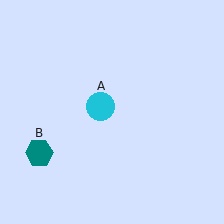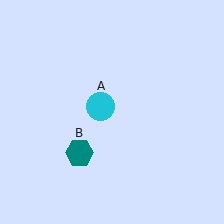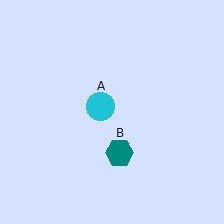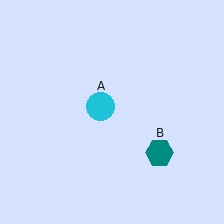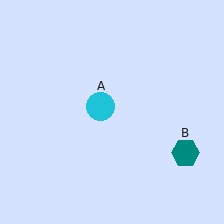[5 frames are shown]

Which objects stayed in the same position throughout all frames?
Cyan circle (object A) remained stationary.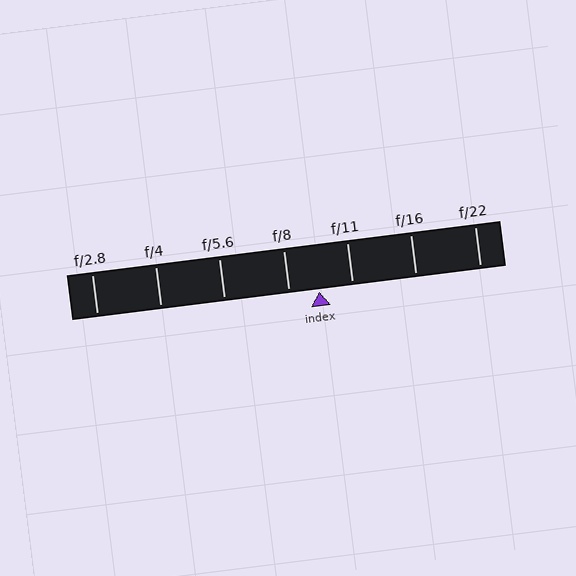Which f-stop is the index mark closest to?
The index mark is closest to f/8.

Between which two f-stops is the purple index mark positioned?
The index mark is between f/8 and f/11.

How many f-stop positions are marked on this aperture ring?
There are 7 f-stop positions marked.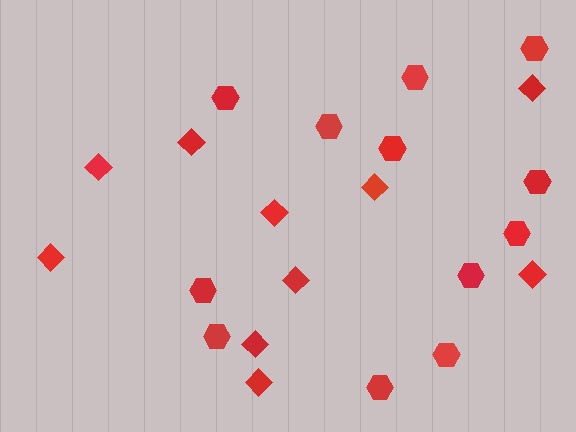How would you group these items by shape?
There are 2 groups: one group of diamonds (10) and one group of hexagons (12).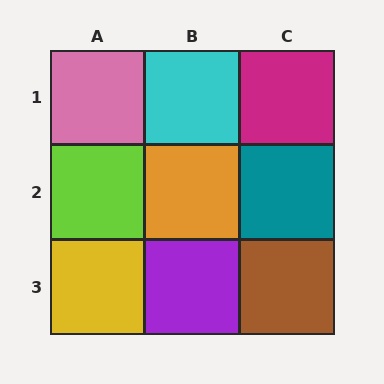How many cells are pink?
1 cell is pink.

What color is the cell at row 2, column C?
Teal.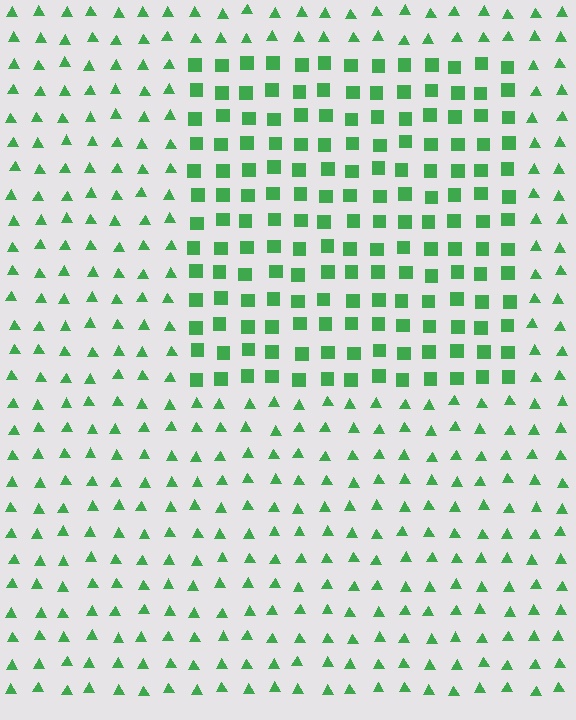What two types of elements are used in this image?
The image uses squares inside the rectangle region and triangles outside it.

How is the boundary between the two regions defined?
The boundary is defined by a change in element shape: squares inside vs. triangles outside. All elements share the same color and spacing.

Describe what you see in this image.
The image is filled with small green elements arranged in a uniform grid. A rectangle-shaped region contains squares, while the surrounding area contains triangles. The boundary is defined purely by the change in element shape.